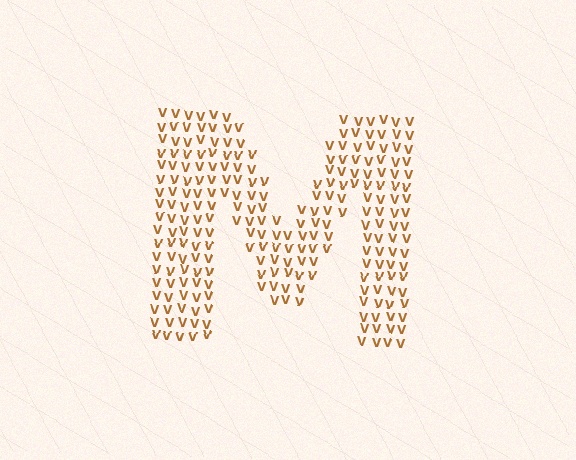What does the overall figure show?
The overall figure shows the letter M.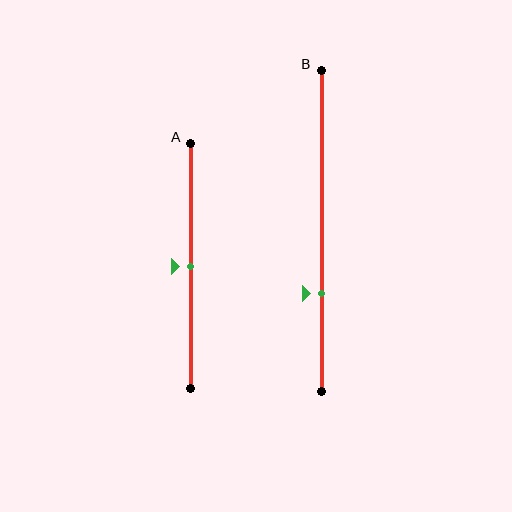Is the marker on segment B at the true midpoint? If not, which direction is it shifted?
No, the marker on segment B is shifted downward by about 19% of the segment length.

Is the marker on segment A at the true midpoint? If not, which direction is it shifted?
Yes, the marker on segment A is at the true midpoint.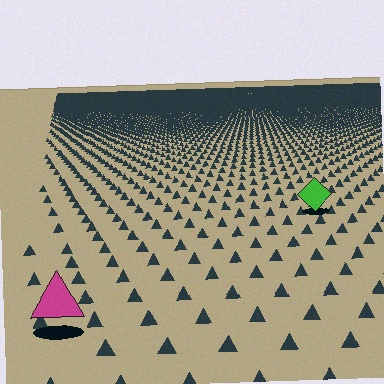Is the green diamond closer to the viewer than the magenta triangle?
No. The magenta triangle is closer — you can tell from the texture gradient: the ground texture is coarser near it.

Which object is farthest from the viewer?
The green diamond is farthest from the viewer. It appears smaller and the ground texture around it is denser.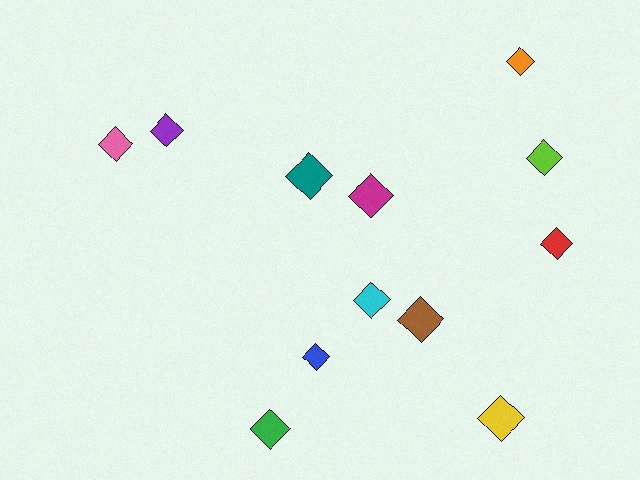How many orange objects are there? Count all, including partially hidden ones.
There is 1 orange object.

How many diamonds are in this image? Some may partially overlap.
There are 12 diamonds.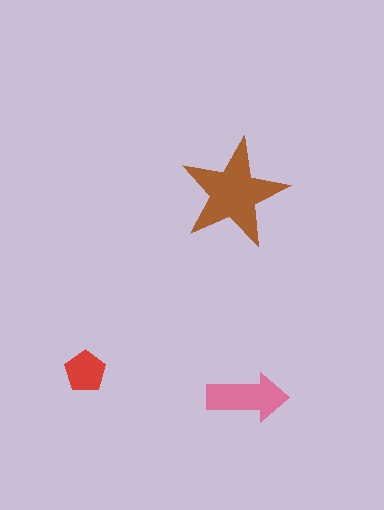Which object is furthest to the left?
The red pentagon is leftmost.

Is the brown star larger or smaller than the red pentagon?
Larger.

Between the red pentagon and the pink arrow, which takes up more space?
The pink arrow.